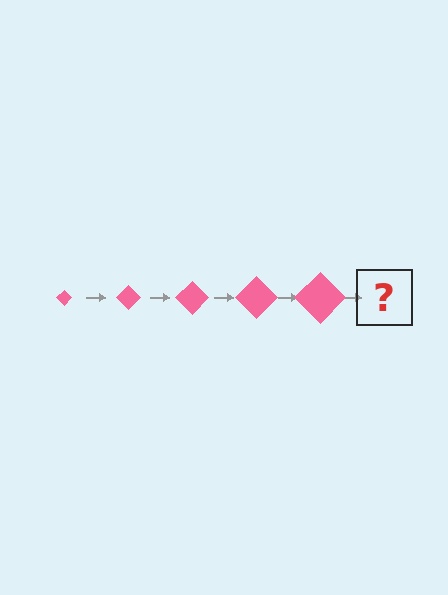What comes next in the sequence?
The next element should be a pink diamond, larger than the previous one.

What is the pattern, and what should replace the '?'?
The pattern is that the diamond gets progressively larger each step. The '?' should be a pink diamond, larger than the previous one.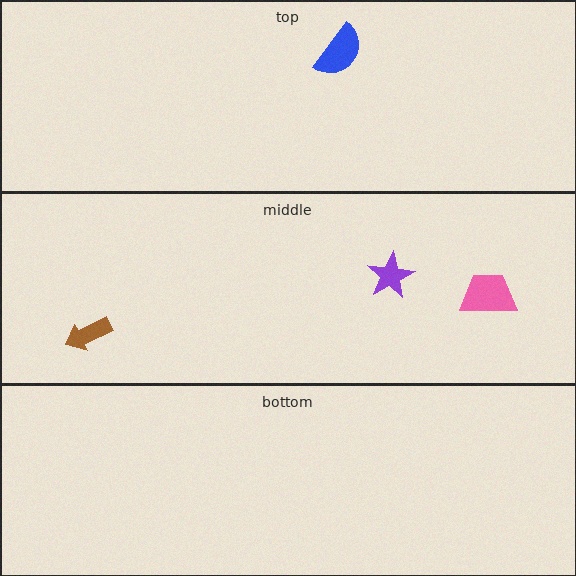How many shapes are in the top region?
1.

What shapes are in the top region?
The blue semicircle.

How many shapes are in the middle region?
3.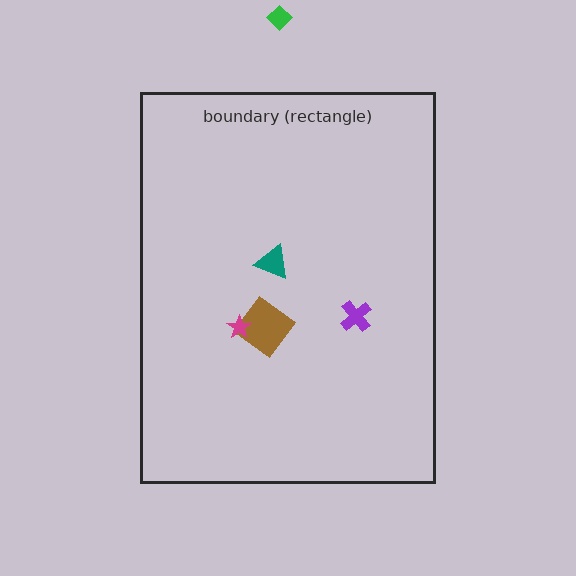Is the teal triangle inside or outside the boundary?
Inside.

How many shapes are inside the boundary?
4 inside, 1 outside.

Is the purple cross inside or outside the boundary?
Inside.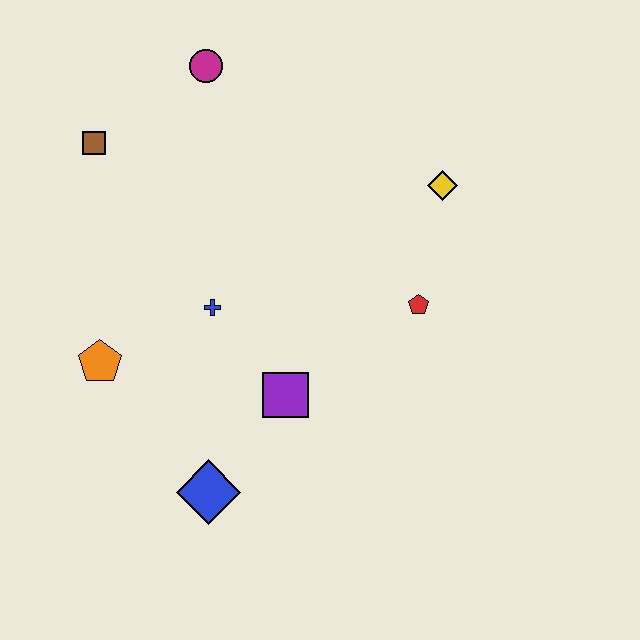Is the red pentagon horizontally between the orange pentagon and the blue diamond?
No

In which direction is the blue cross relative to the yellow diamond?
The blue cross is to the left of the yellow diamond.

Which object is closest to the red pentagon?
The yellow diamond is closest to the red pentagon.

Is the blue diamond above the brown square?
No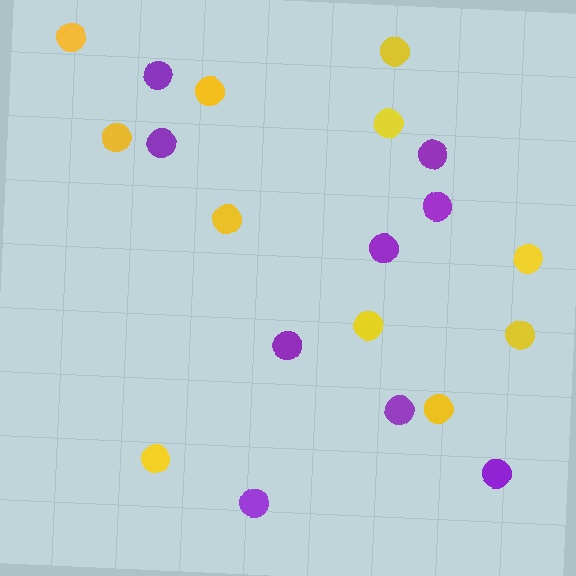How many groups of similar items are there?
There are 2 groups: one group of purple circles (9) and one group of yellow circles (11).